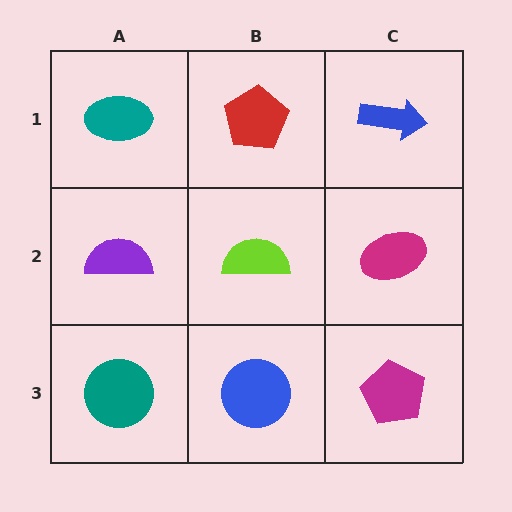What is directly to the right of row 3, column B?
A magenta pentagon.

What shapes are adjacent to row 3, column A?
A purple semicircle (row 2, column A), a blue circle (row 3, column B).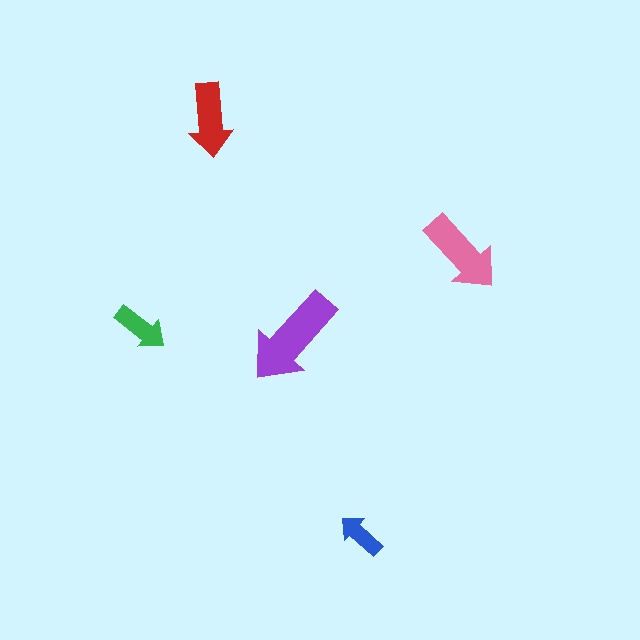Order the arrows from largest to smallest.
the purple one, the pink one, the red one, the green one, the blue one.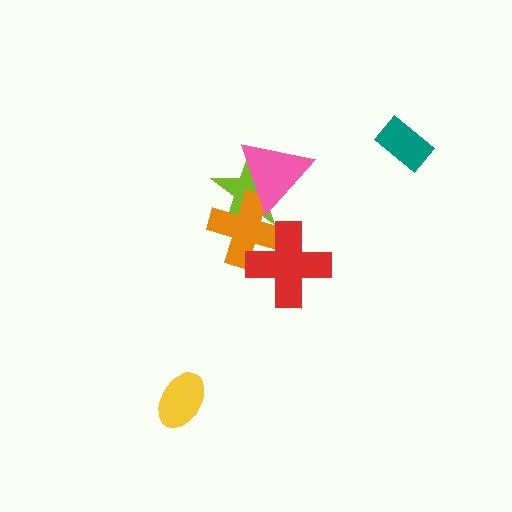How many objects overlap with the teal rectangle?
0 objects overlap with the teal rectangle.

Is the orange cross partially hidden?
Yes, it is partially covered by another shape.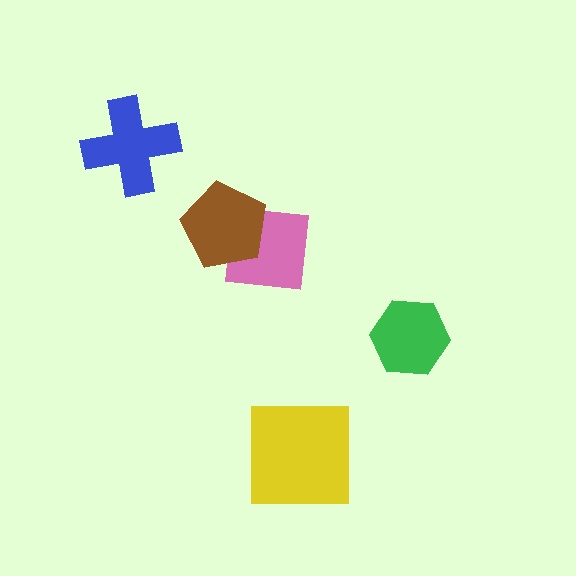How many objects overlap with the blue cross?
0 objects overlap with the blue cross.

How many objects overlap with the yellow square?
0 objects overlap with the yellow square.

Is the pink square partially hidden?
Yes, it is partially covered by another shape.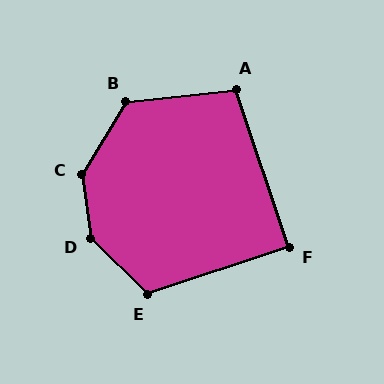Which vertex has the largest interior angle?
D, at approximately 142 degrees.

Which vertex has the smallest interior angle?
F, at approximately 90 degrees.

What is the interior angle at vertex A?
Approximately 102 degrees (obtuse).